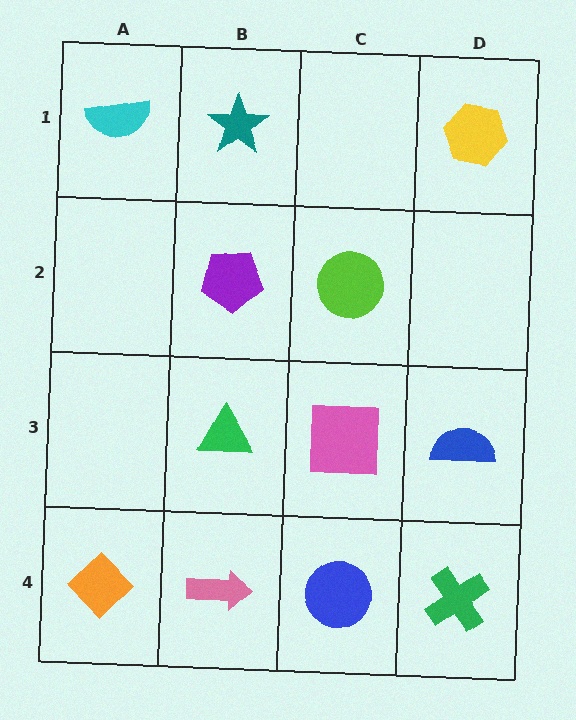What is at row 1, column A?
A cyan semicircle.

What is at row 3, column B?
A green triangle.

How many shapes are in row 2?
2 shapes.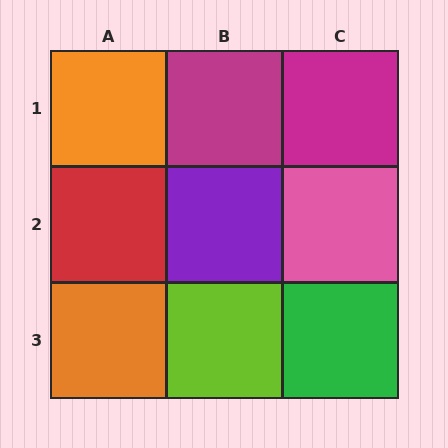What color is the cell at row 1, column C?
Magenta.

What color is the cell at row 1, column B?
Magenta.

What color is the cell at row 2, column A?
Red.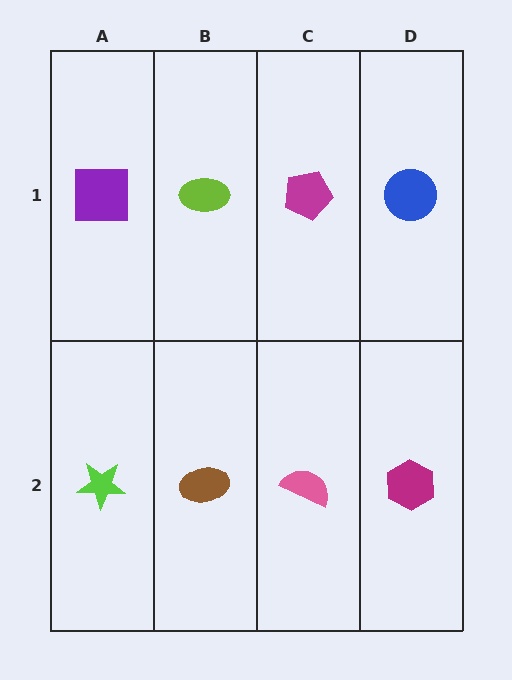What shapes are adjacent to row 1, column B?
A brown ellipse (row 2, column B), a purple square (row 1, column A), a magenta pentagon (row 1, column C).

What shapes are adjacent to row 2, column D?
A blue circle (row 1, column D), a pink semicircle (row 2, column C).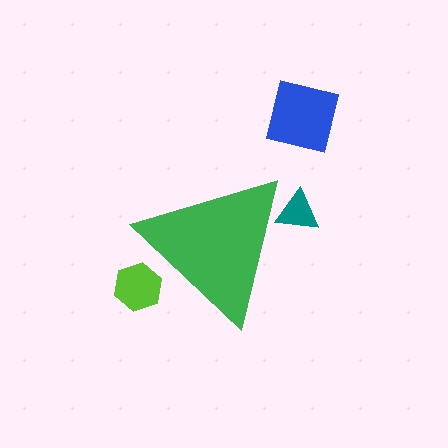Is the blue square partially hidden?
No, the blue square is fully visible.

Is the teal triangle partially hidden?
Yes, the teal triangle is partially hidden behind the green triangle.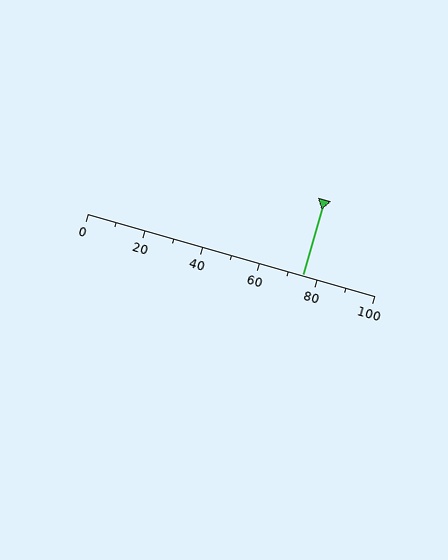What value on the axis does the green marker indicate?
The marker indicates approximately 75.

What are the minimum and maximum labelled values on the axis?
The axis runs from 0 to 100.